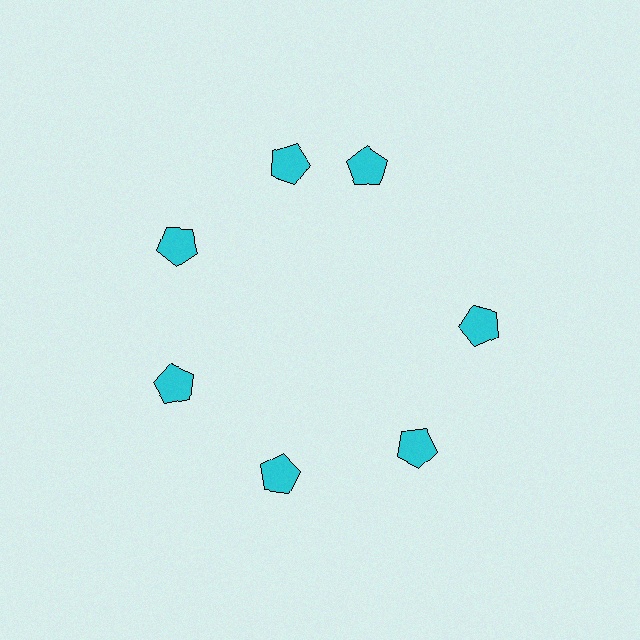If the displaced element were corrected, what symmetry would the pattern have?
It would have 7-fold rotational symmetry — the pattern would map onto itself every 51 degrees.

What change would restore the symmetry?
The symmetry would be restored by rotating it back into even spacing with its neighbors so that all 7 pentagons sit at equal angles and equal distance from the center.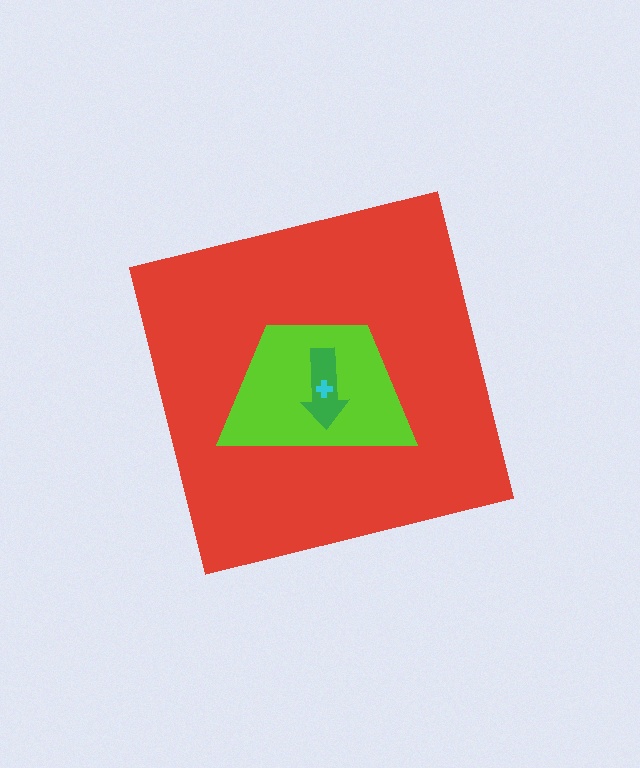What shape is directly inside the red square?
The lime trapezoid.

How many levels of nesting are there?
4.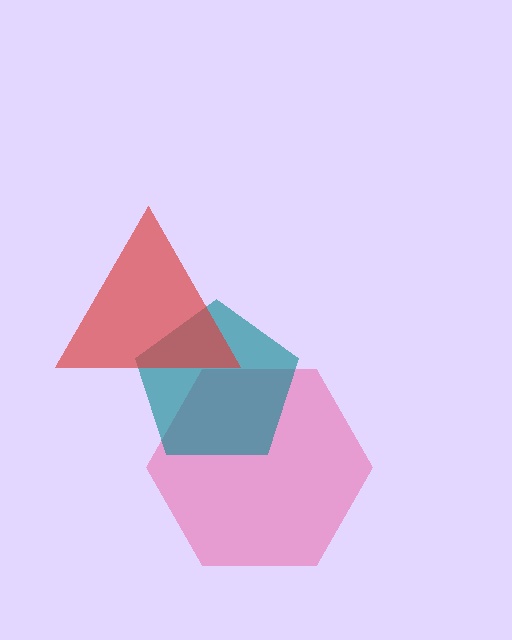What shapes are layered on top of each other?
The layered shapes are: a pink hexagon, a teal pentagon, a red triangle.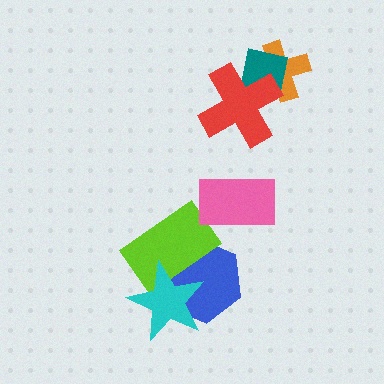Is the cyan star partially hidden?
No, no other shape covers it.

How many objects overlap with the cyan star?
2 objects overlap with the cyan star.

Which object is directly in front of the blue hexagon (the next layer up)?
The lime rectangle is directly in front of the blue hexagon.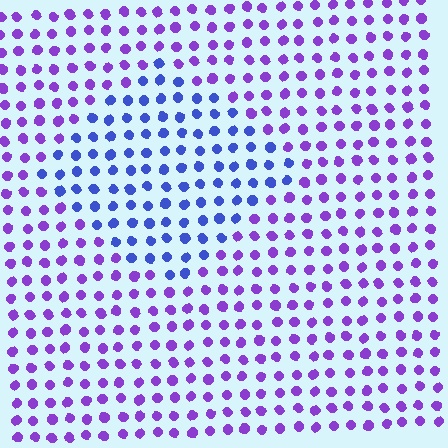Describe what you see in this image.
The image is filled with small purple elements in a uniform arrangement. A diamond-shaped region is visible where the elements are tinted to a slightly different hue, forming a subtle color boundary.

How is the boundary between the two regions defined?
The boundary is defined purely by a slight shift in hue (about 41 degrees). Spacing, size, and orientation are identical on both sides.